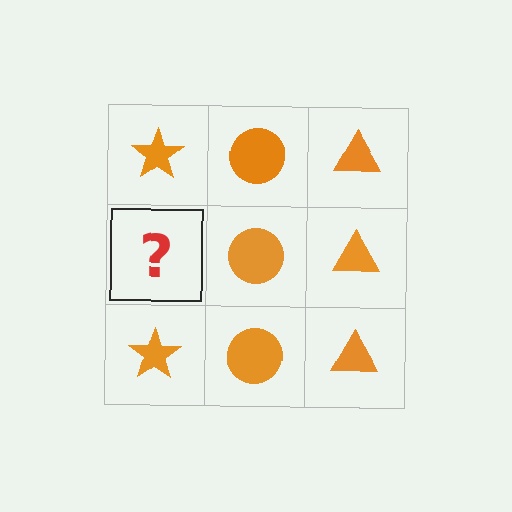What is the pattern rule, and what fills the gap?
The rule is that each column has a consistent shape. The gap should be filled with an orange star.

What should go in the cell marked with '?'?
The missing cell should contain an orange star.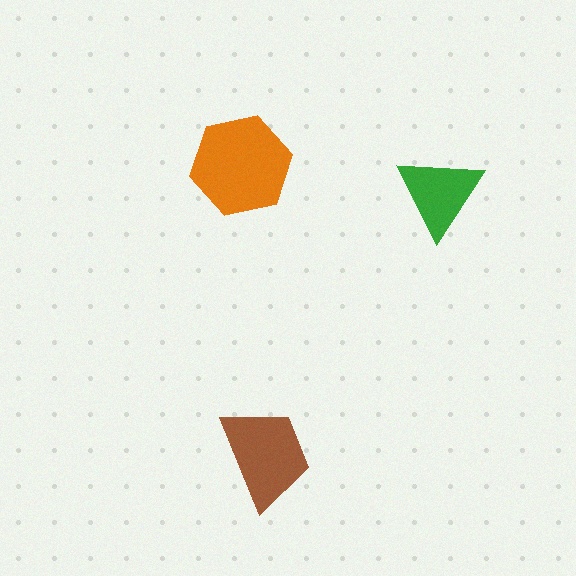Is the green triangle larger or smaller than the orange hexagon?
Smaller.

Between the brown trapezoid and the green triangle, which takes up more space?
The brown trapezoid.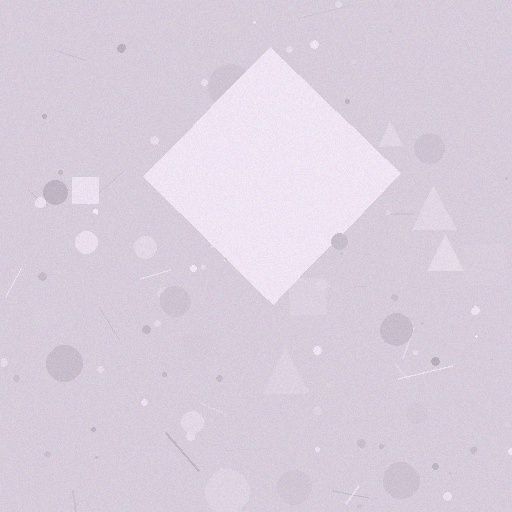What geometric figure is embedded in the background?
A diamond is embedded in the background.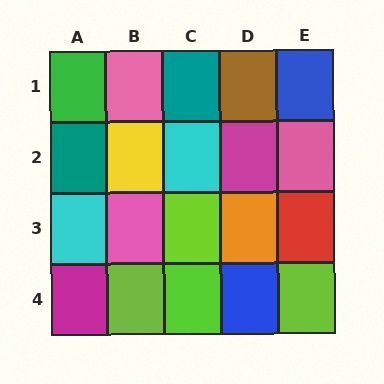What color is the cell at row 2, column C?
Cyan.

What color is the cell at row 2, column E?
Pink.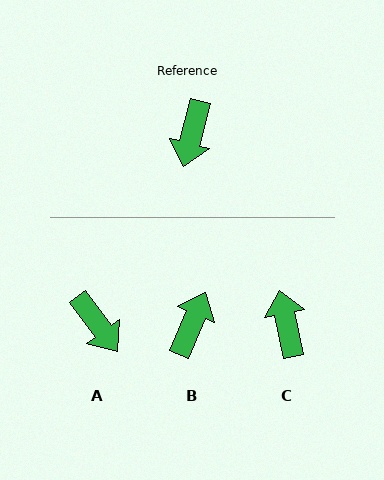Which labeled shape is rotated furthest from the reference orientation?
B, about 171 degrees away.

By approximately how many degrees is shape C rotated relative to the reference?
Approximately 154 degrees clockwise.